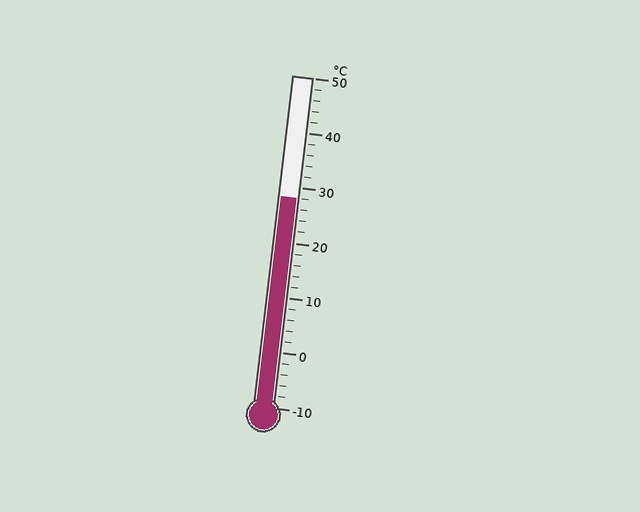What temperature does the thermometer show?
The thermometer shows approximately 28°C.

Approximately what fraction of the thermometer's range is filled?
The thermometer is filled to approximately 65% of its range.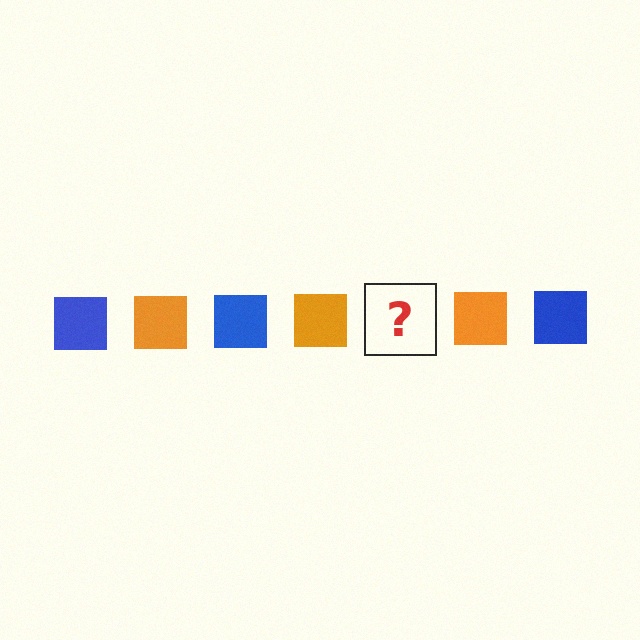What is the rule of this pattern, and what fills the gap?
The rule is that the pattern cycles through blue, orange squares. The gap should be filled with a blue square.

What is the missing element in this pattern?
The missing element is a blue square.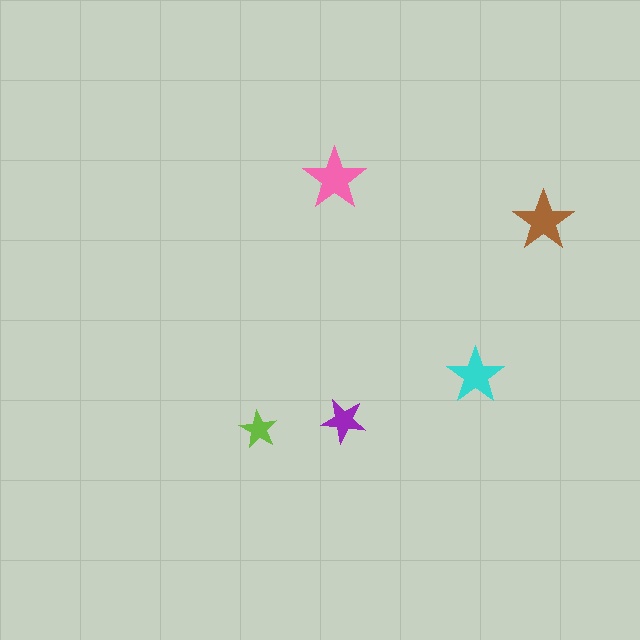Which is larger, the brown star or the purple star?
The brown one.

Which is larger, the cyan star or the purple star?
The cyan one.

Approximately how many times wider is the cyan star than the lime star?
About 1.5 times wider.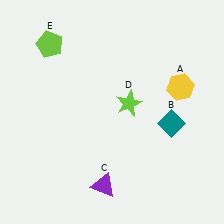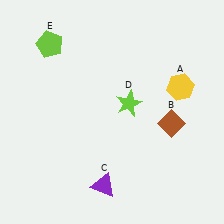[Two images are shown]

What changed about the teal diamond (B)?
In Image 1, B is teal. In Image 2, it changed to brown.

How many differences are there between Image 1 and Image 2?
There is 1 difference between the two images.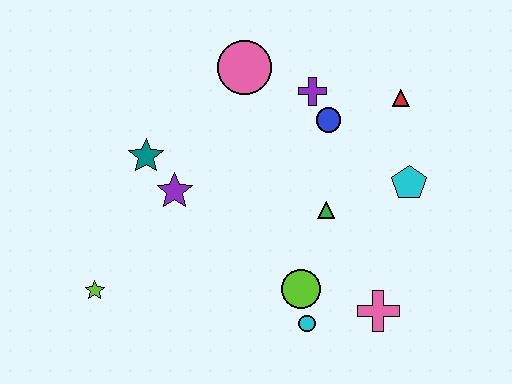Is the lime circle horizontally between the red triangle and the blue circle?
No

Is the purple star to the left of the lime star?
No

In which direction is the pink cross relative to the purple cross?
The pink cross is below the purple cross.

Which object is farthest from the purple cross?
The lime star is farthest from the purple cross.